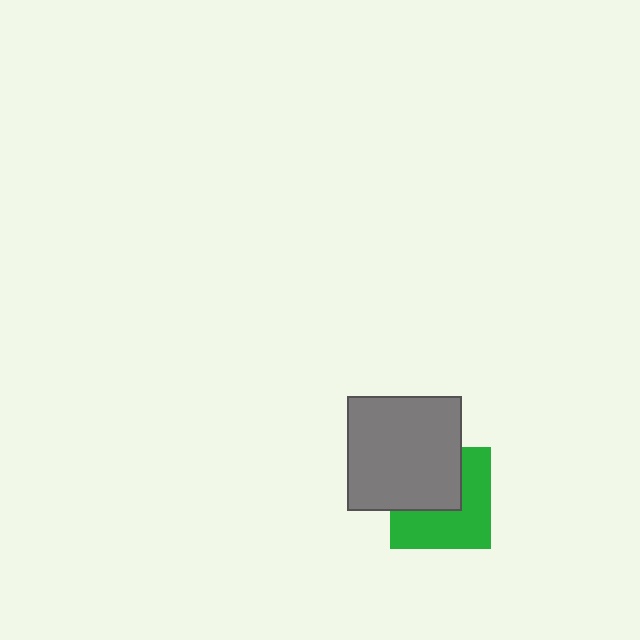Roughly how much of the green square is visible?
About half of it is visible (roughly 56%).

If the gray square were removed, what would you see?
You would see the complete green square.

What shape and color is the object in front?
The object in front is a gray square.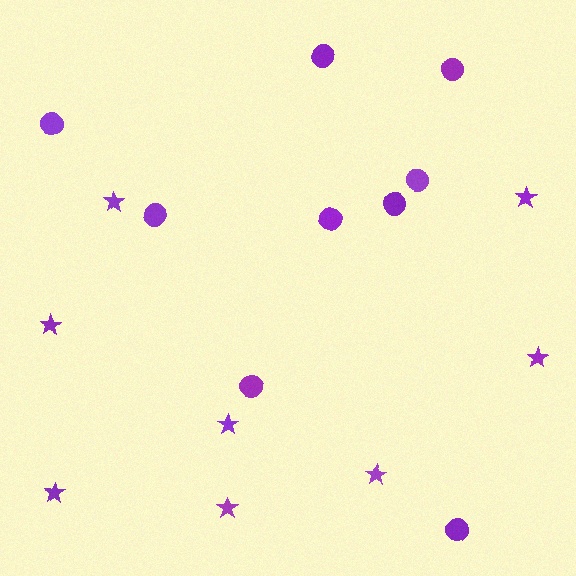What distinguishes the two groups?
There are 2 groups: one group of stars (8) and one group of circles (9).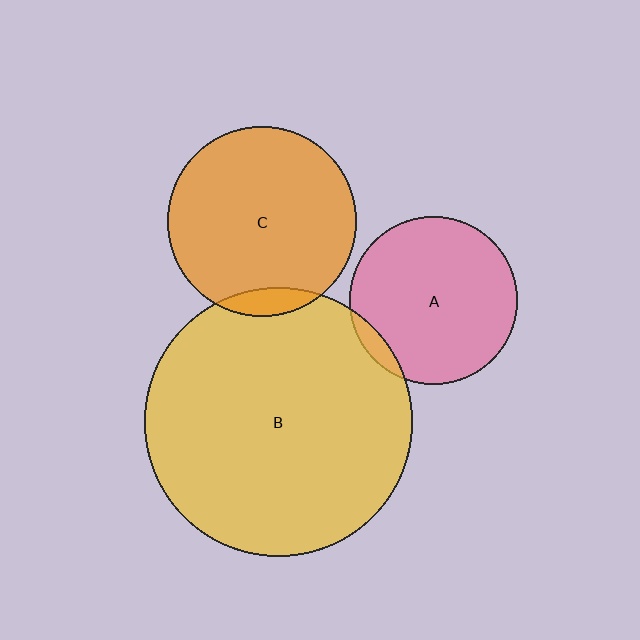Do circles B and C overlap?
Yes.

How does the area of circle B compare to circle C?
Approximately 2.0 times.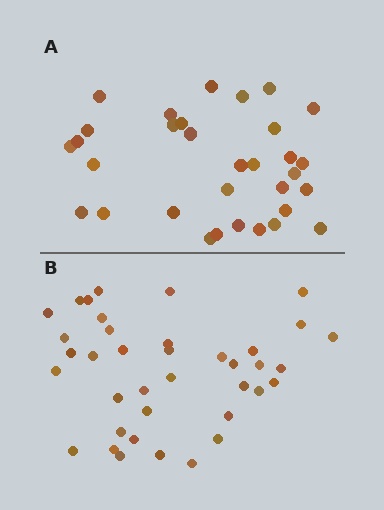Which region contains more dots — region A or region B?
Region B (the bottom region) has more dots.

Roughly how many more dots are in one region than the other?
Region B has about 6 more dots than region A.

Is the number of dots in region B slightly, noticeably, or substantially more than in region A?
Region B has only slightly more — the two regions are fairly close. The ratio is roughly 1.2 to 1.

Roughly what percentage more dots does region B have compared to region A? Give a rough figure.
About 20% more.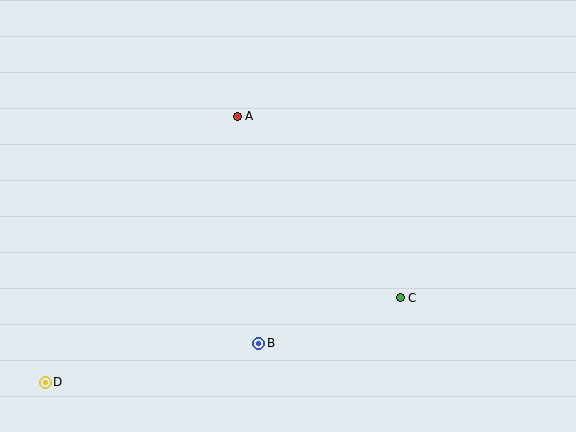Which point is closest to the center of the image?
Point A at (237, 116) is closest to the center.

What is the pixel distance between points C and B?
The distance between C and B is 148 pixels.